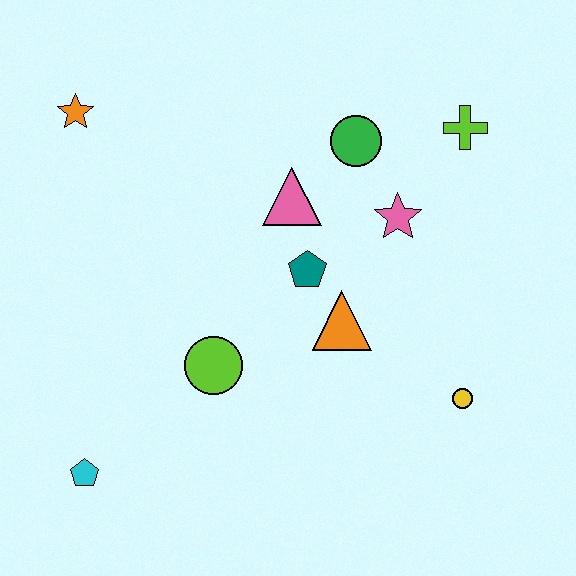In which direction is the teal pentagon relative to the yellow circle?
The teal pentagon is to the left of the yellow circle.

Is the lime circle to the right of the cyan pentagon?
Yes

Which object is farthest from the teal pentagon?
The cyan pentagon is farthest from the teal pentagon.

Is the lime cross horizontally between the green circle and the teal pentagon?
No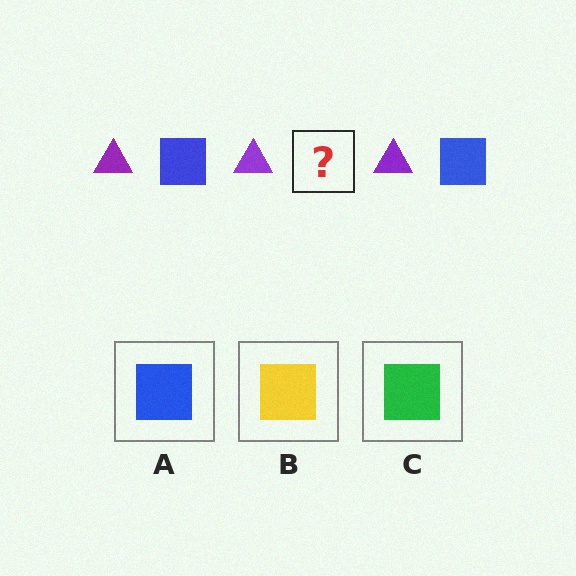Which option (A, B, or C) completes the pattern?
A.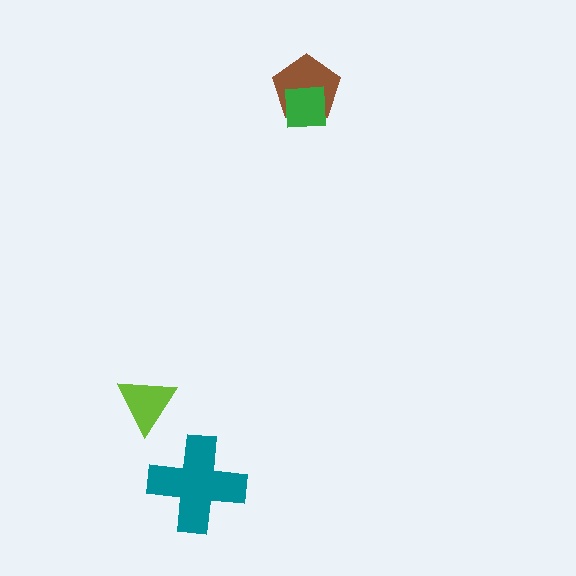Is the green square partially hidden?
No, no other shape covers it.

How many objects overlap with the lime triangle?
0 objects overlap with the lime triangle.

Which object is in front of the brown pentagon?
The green square is in front of the brown pentagon.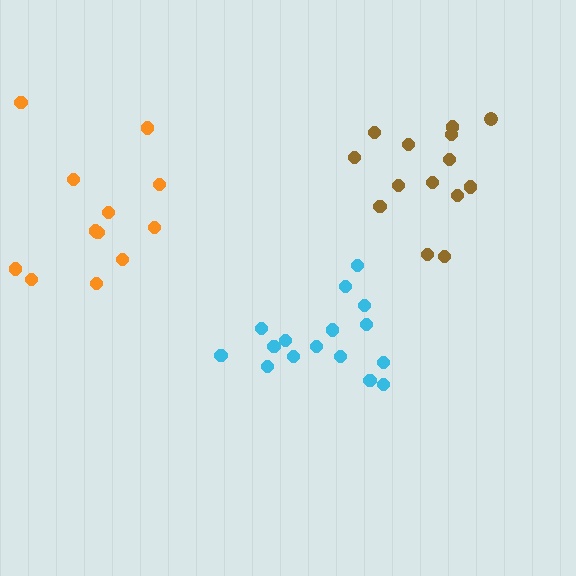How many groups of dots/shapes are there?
There are 3 groups.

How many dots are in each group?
Group 1: 16 dots, Group 2: 14 dots, Group 3: 12 dots (42 total).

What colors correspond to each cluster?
The clusters are colored: cyan, brown, orange.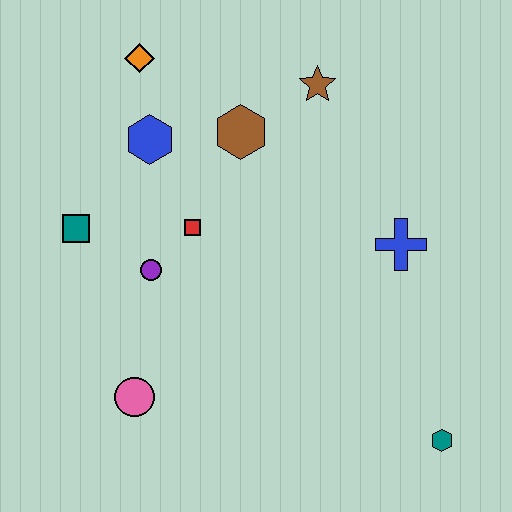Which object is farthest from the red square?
The teal hexagon is farthest from the red square.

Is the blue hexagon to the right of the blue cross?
No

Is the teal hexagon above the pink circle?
No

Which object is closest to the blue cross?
The brown star is closest to the blue cross.